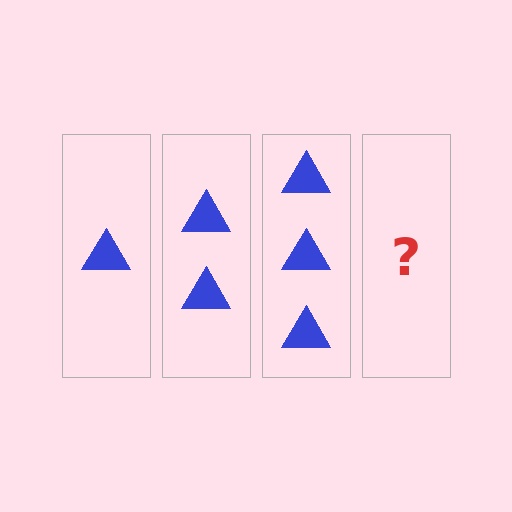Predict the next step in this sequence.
The next step is 4 triangles.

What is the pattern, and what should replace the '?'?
The pattern is that each step adds one more triangle. The '?' should be 4 triangles.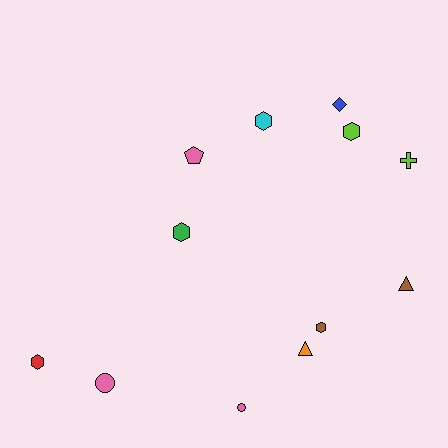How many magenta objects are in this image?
There are no magenta objects.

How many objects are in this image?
There are 12 objects.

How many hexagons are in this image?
There are 5 hexagons.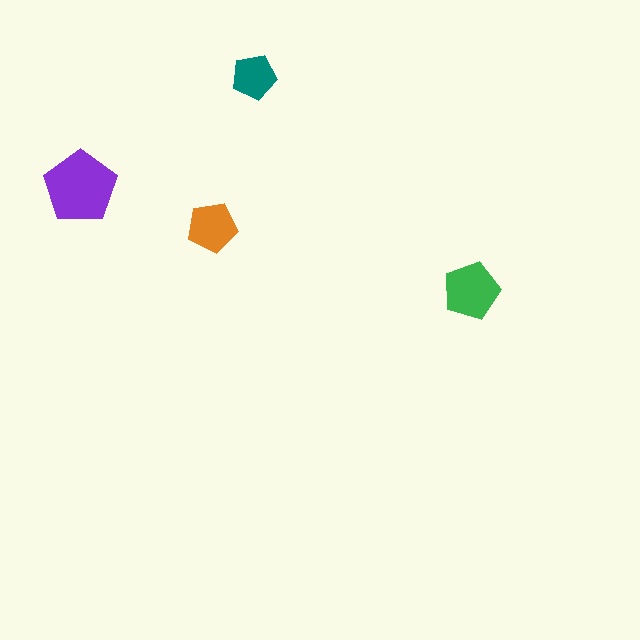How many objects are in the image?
There are 4 objects in the image.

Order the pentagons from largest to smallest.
the purple one, the green one, the orange one, the teal one.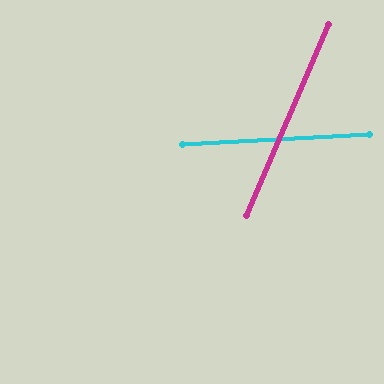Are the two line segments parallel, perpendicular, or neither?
Neither parallel nor perpendicular — they differ by about 64°.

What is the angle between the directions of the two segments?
Approximately 64 degrees.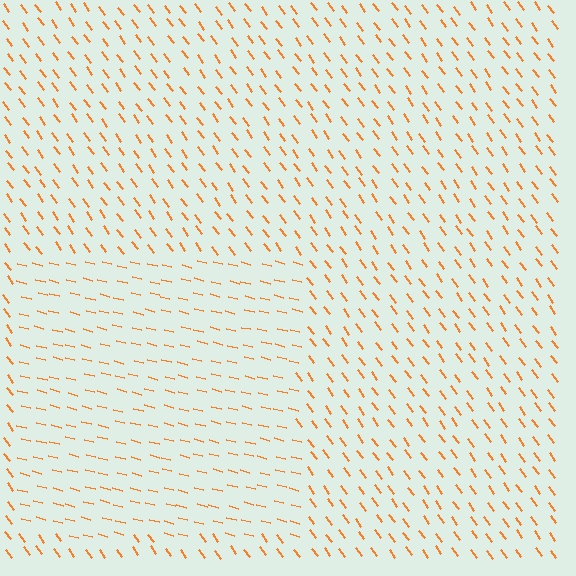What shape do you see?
I see a rectangle.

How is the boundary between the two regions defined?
The boundary is defined purely by a change in line orientation (approximately 39 degrees difference). All lines are the same color and thickness.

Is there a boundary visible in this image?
Yes, there is a texture boundary formed by a change in line orientation.